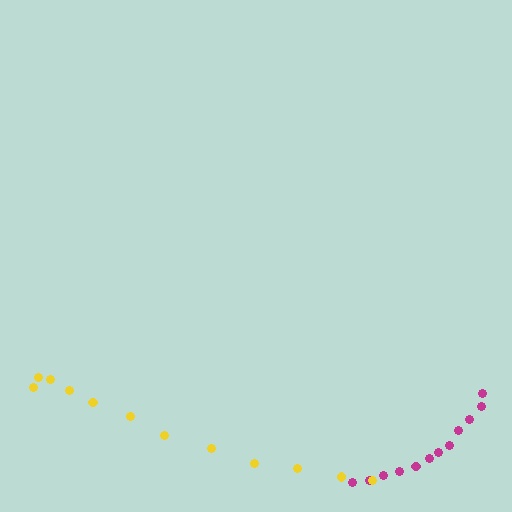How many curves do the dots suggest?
There are 2 distinct paths.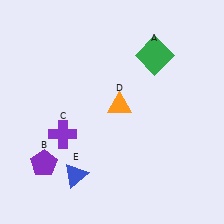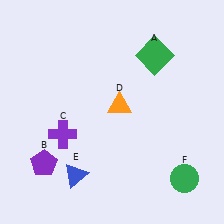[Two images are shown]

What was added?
A green circle (F) was added in Image 2.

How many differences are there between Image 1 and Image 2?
There is 1 difference between the two images.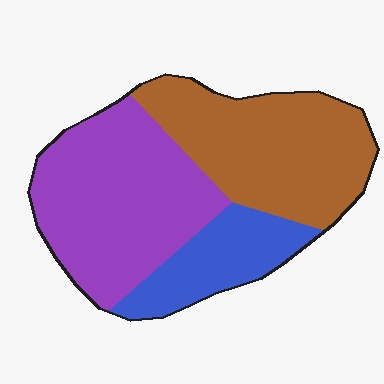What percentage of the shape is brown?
Brown covers 39% of the shape.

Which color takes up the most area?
Purple, at roughly 45%.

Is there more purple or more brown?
Purple.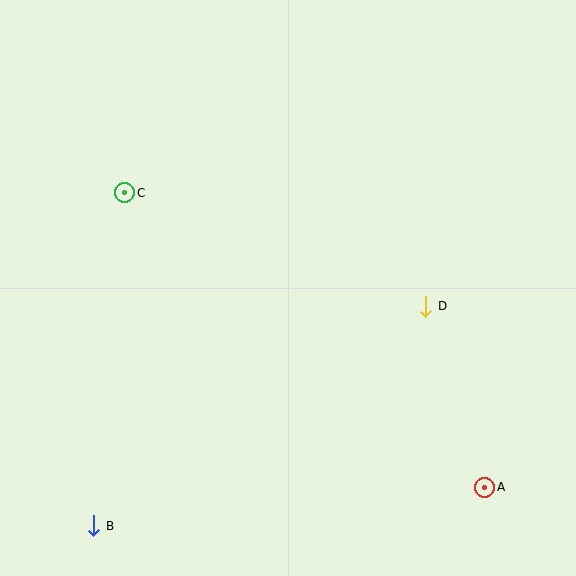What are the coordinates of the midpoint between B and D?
The midpoint between B and D is at (260, 416).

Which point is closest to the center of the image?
Point D at (426, 306) is closest to the center.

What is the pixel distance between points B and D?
The distance between B and D is 398 pixels.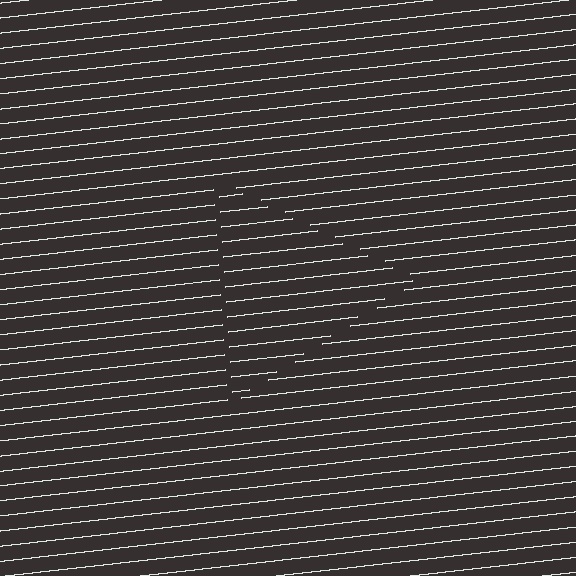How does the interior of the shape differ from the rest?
The interior of the shape contains the same grating, shifted by half a period — the contour is defined by the phase discontinuity where line-ends from the inner and outer gratings abut.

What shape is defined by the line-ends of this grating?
An illusory triangle. The interior of the shape contains the same grating, shifted by half a period — the contour is defined by the phase discontinuity where line-ends from the inner and outer gratings abut.